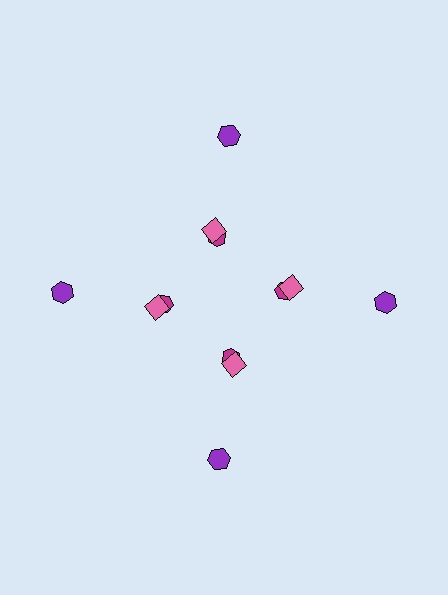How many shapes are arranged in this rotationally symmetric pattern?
There are 12 shapes, arranged in 4 groups of 3.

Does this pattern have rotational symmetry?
Yes, this pattern has 4-fold rotational symmetry. It looks the same after rotating 90 degrees around the center.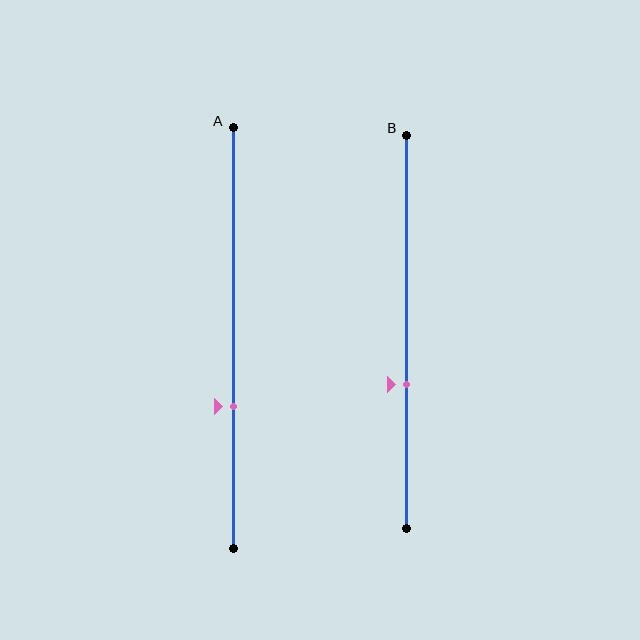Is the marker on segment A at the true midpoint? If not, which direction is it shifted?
No, the marker on segment A is shifted downward by about 16% of the segment length.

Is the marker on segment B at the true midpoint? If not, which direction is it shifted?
No, the marker on segment B is shifted downward by about 13% of the segment length.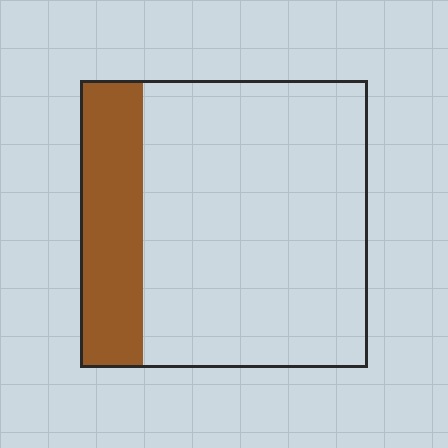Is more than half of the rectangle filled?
No.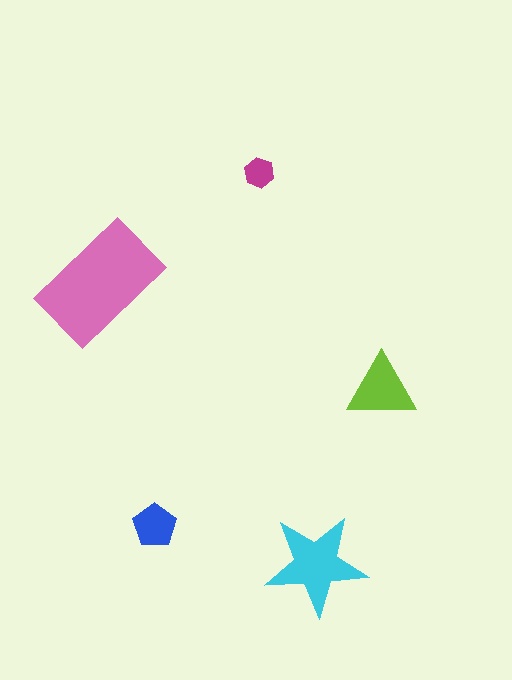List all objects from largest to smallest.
The pink rectangle, the cyan star, the lime triangle, the blue pentagon, the magenta hexagon.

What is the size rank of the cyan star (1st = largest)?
2nd.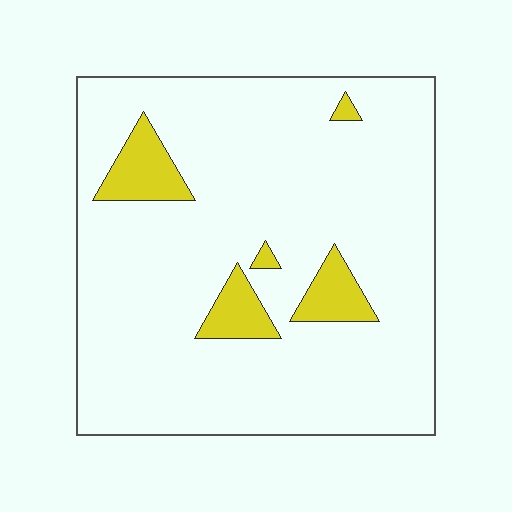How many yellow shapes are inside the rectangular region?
5.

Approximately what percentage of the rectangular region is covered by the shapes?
Approximately 10%.